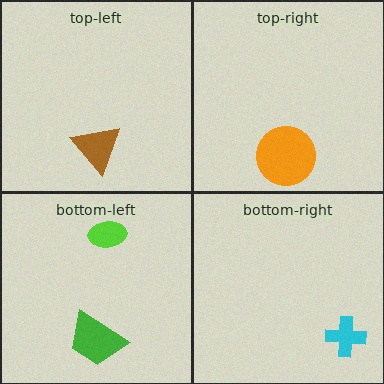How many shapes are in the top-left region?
1.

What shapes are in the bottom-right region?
The cyan cross.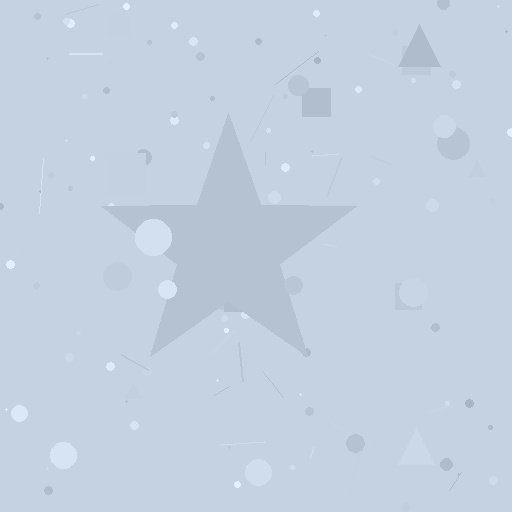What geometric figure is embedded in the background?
A star is embedded in the background.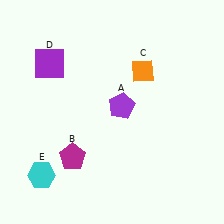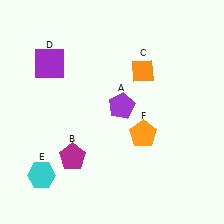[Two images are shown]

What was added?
An orange pentagon (F) was added in Image 2.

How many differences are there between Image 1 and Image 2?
There is 1 difference between the two images.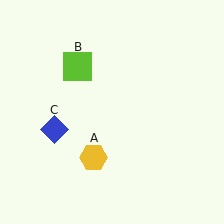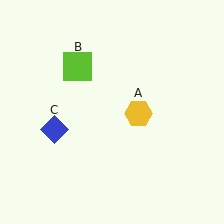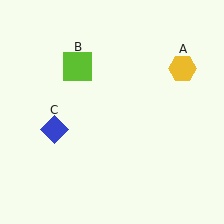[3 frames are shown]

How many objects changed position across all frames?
1 object changed position: yellow hexagon (object A).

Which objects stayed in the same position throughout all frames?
Lime square (object B) and blue diamond (object C) remained stationary.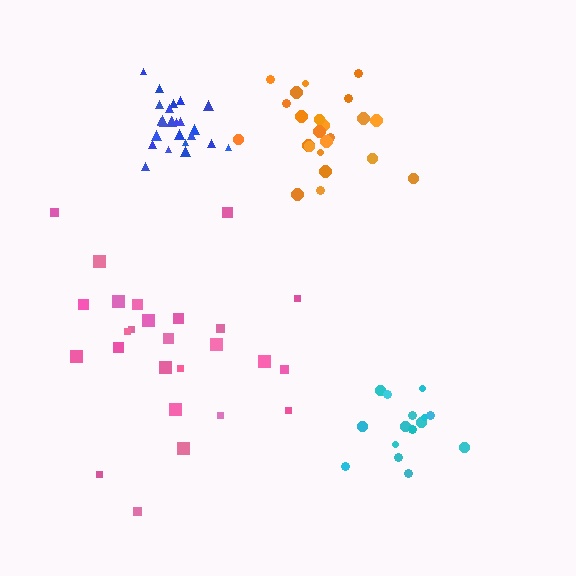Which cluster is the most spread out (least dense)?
Pink.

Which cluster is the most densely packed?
Blue.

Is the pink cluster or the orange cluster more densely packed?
Orange.